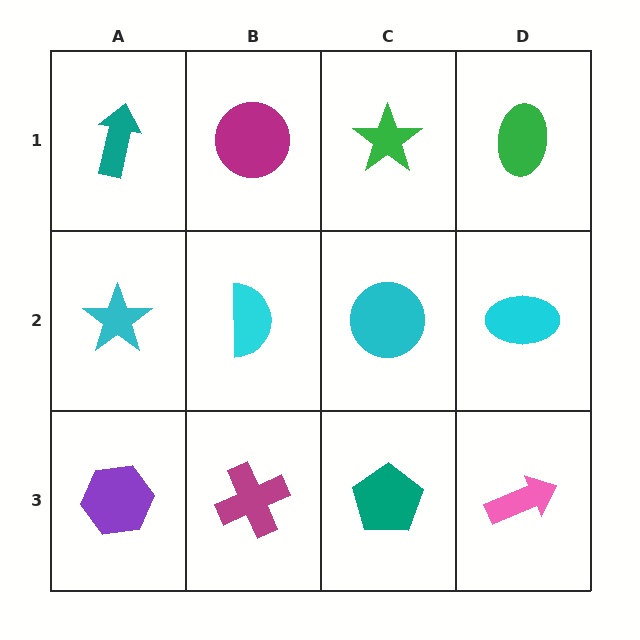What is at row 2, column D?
A cyan ellipse.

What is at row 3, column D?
A pink arrow.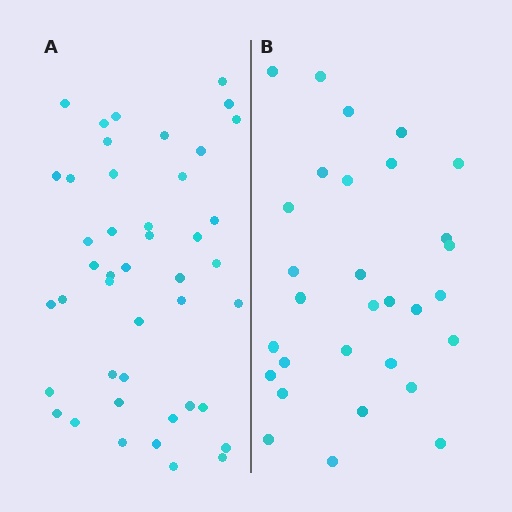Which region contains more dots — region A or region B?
Region A (the left region) has more dots.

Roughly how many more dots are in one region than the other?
Region A has approximately 15 more dots than region B.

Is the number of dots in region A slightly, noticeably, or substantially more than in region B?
Region A has substantially more. The ratio is roughly 1.5 to 1.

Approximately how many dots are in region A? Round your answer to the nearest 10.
About 40 dots. (The exact count is 44, which rounds to 40.)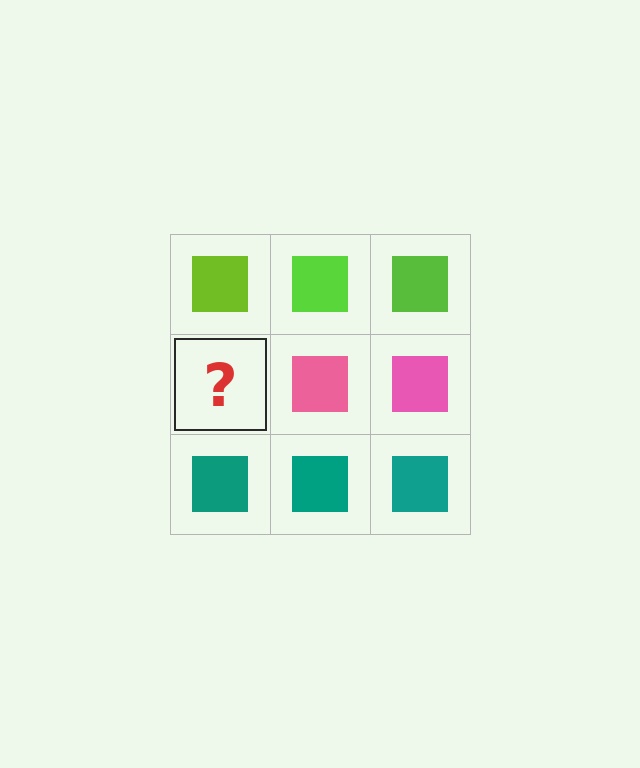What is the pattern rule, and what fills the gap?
The rule is that each row has a consistent color. The gap should be filled with a pink square.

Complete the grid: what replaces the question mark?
The question mark should be replaced with a pink square.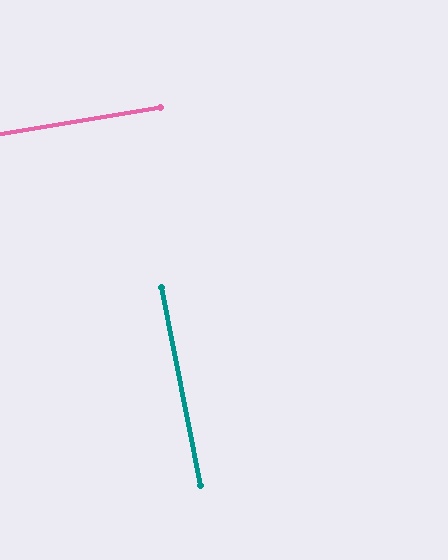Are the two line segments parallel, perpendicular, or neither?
Perpendicular — they meet at approximately 88°.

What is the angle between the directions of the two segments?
Approximately 88 degrees.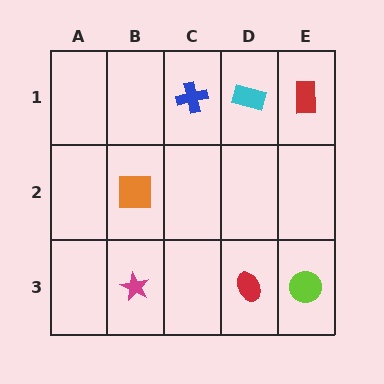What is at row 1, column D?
A cyan rectangle.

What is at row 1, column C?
A blue cross.